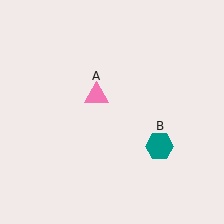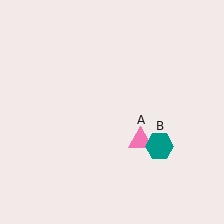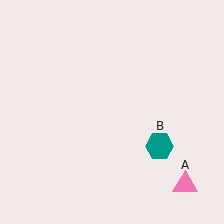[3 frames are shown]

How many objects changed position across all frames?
1 object changed position: pink triangle (object A).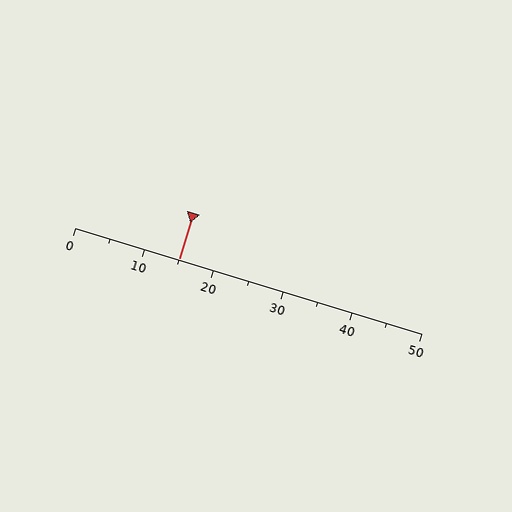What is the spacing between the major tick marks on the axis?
The major ticks are spaced 10 apart.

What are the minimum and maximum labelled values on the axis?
The axis runs from 0 to 50.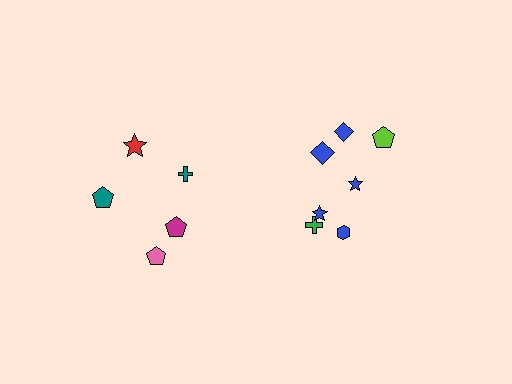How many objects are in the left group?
There are 5 objects.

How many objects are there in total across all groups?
There are 12 objects.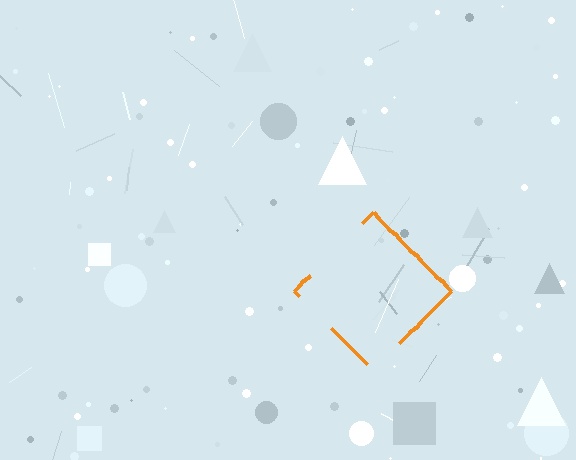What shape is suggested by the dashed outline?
The dashed outline suggests a diamond.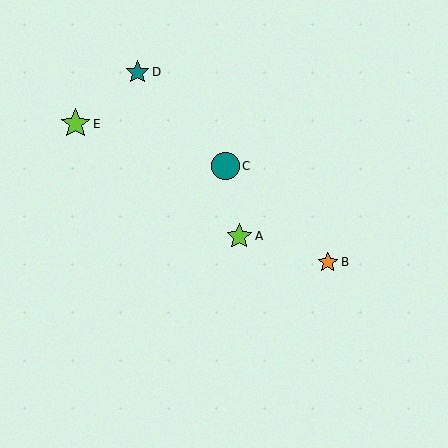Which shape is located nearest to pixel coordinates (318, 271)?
The orange star (labeled B) at (328, 262) is nearest to that location.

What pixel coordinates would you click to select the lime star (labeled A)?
Click at (239, 236) to select the lime star A.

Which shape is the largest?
The lime star (labeled E) is the largest.